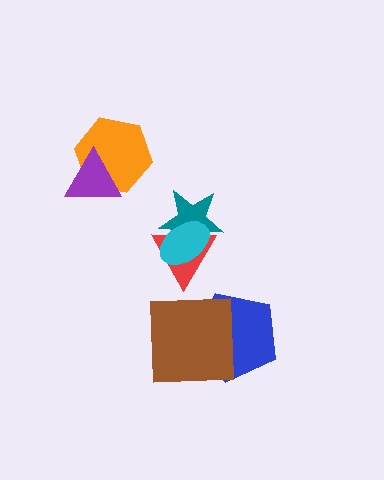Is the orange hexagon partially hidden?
Yes, it is partially covered by another shape.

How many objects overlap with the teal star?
2 objects overlap with the teal star.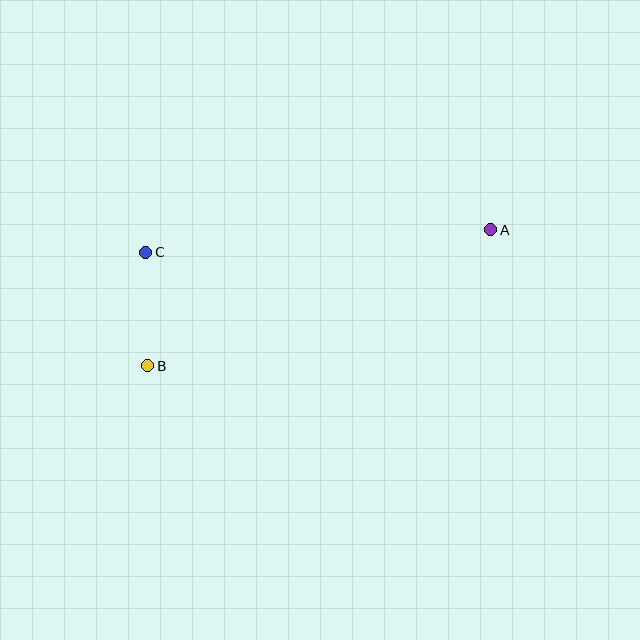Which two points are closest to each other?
Points B and C are closest to each other.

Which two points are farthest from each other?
Points A and B are farthest from each other.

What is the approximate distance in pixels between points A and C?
The distance between A and C is approximately 346 pixels.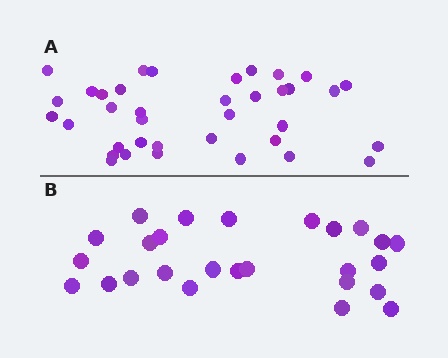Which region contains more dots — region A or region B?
Region A (the top region) has more dots.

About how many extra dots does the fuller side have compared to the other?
Region A has roughly 12 or so more dots than region B.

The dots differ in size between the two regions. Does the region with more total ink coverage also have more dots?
No. Region B has more total ink coverage because its dots are larger, but region A actually contains more individual dots. Total area can be misleading — the number of items is what matters here.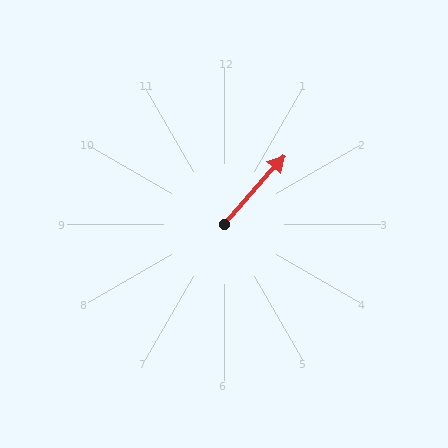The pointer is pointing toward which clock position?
Roughly 1 o'clock.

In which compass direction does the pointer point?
Northeast.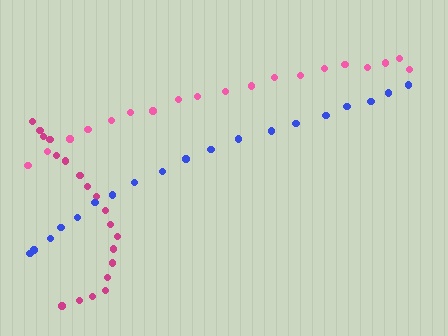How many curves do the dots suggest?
There are 3 distinct paths.